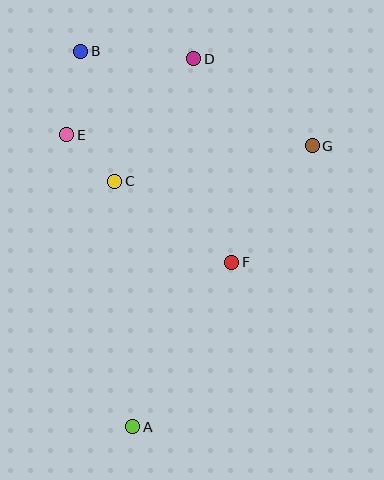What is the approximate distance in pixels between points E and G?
The distance between E and G is approximately 246 pixels.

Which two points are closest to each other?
Points C and E are closest to each other.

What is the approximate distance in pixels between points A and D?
The distance between A and D is approximately 373 pixels.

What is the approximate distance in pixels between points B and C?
The distance between B and C is approximately 134 pixels.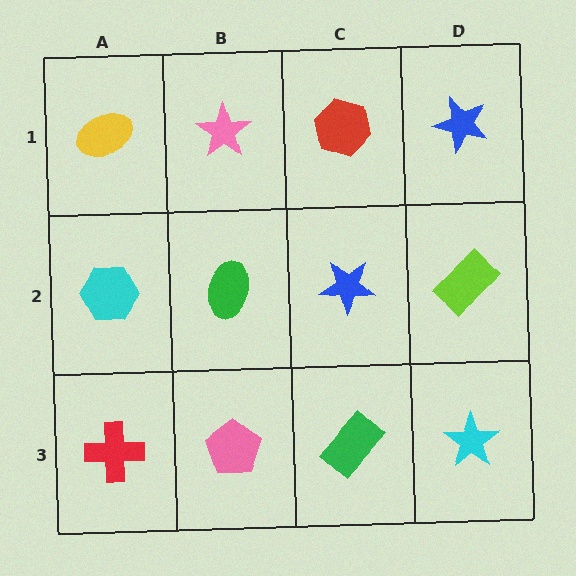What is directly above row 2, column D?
A blue star.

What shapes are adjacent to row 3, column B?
A green ellipse (row 2, column B), a red cross (row 3, column A), a green rectangle (row 3, column C).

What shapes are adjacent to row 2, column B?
A pink star (row 1, column B), a pink pentagon (row 3, column B), a cyan hexagon (row 2, column A), a blue star (row 2, column C).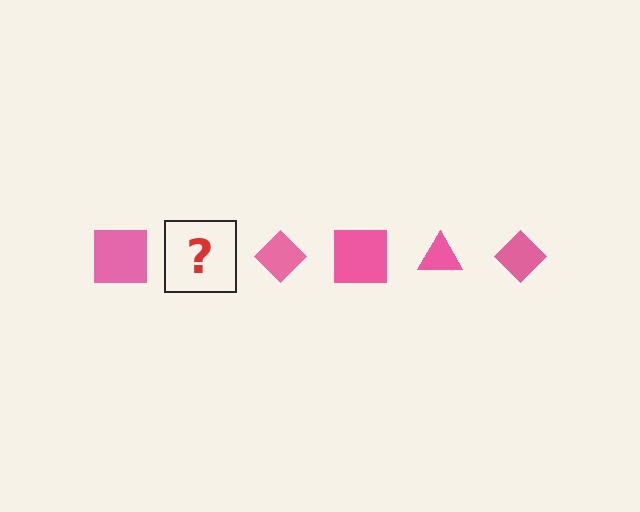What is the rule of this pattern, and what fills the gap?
The rule is that the pattern cycles through square, triangle, diamond shapes in pink. The gap should be filled with a pink triangle.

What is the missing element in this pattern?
The missing element is a pink triangle.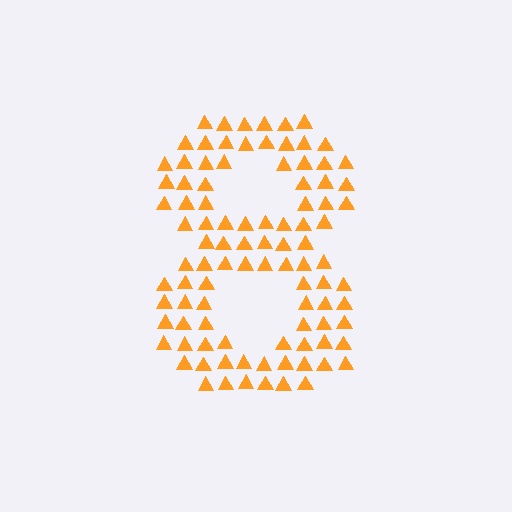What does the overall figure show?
The overall figure shows the digit 8.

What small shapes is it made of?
It is made of small triangles.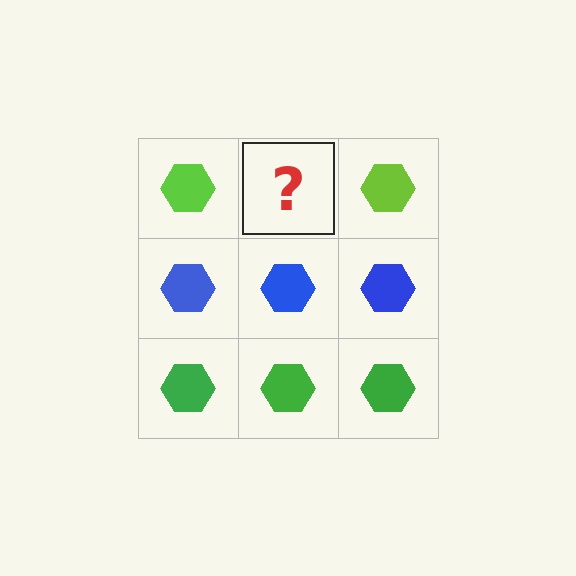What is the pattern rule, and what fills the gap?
The rule is that each row has a consistent color. The gap should be filled with a lime hexagon.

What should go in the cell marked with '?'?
The missing cell should contain a lime hexagon.